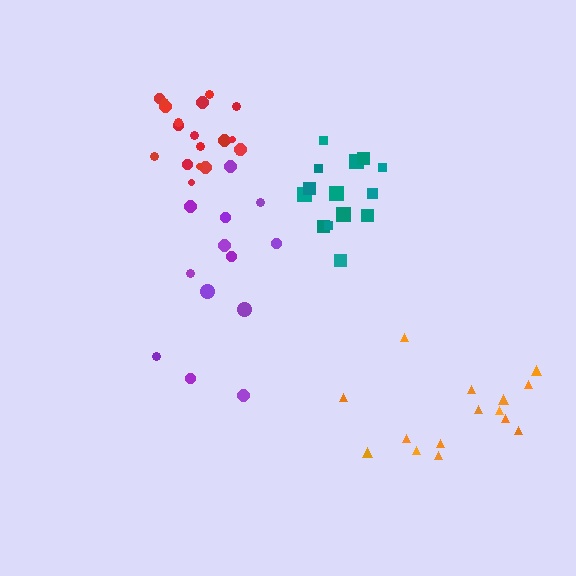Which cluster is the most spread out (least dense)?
Purple.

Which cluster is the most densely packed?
Red.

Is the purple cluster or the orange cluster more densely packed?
Orange.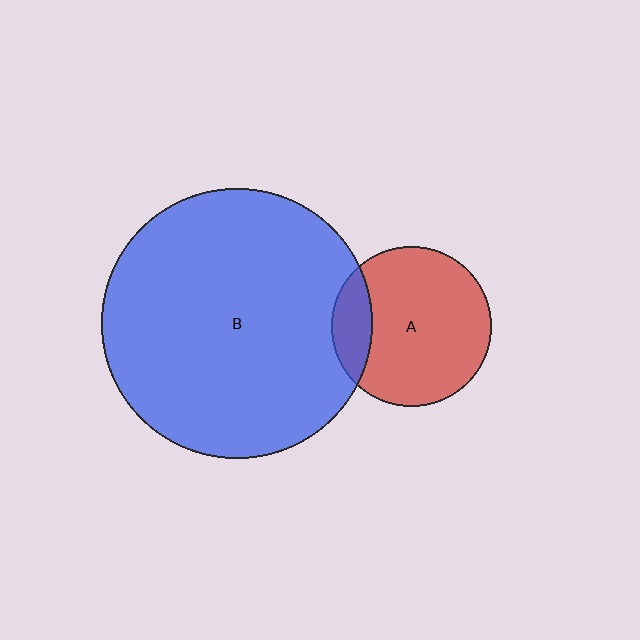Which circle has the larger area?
Circle B (blue).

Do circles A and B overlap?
Yes.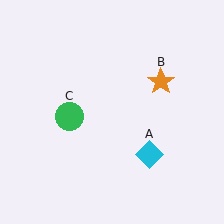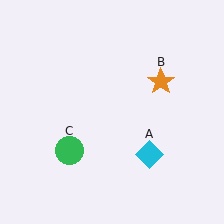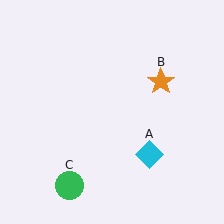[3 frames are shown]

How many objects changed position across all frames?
1 object changed position: green circle (object C).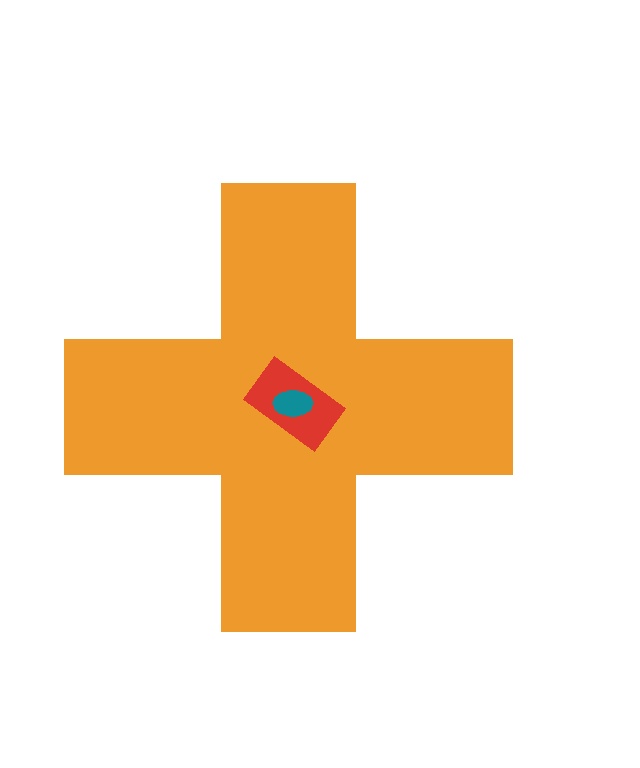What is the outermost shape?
The orange cross.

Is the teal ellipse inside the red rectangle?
Yes.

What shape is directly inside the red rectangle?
The teal ellipse.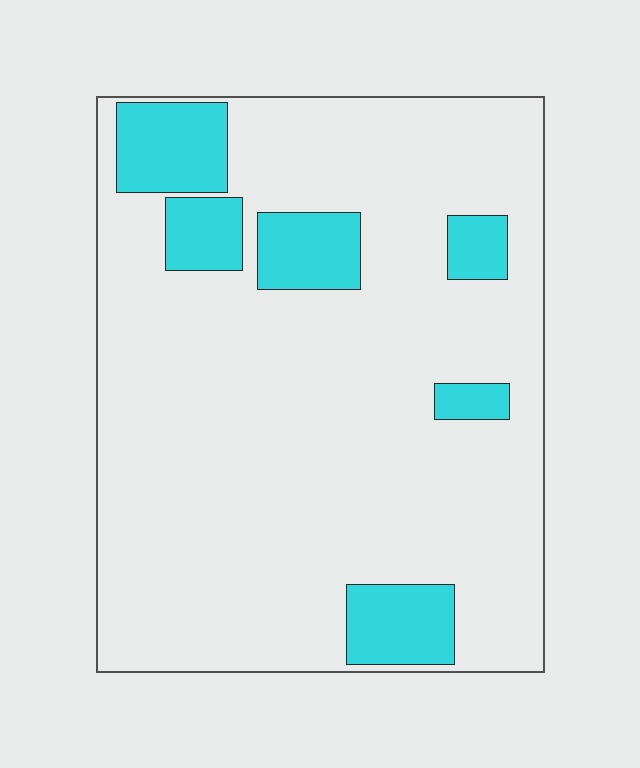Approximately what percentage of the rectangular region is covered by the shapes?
Approximately 15%.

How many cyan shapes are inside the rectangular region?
6.